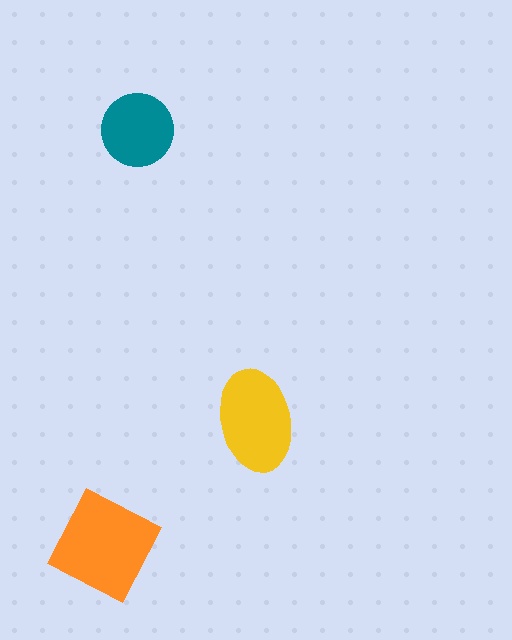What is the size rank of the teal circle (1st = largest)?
3rd.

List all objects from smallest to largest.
The teal circle, the yellow ellipse, the orange square.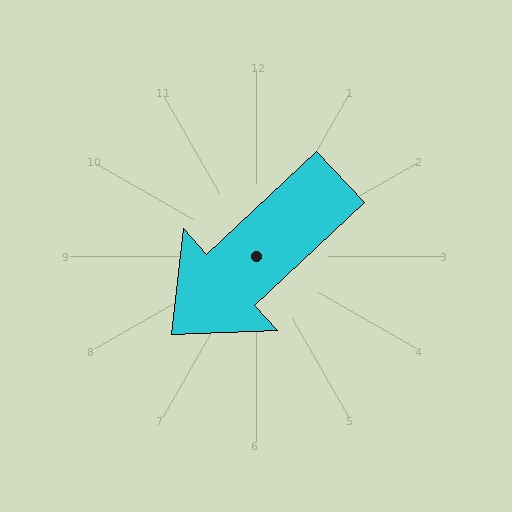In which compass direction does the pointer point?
Southwest.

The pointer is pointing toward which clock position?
Roughly 8 o'clock.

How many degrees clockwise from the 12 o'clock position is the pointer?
Approximately 227 degrees.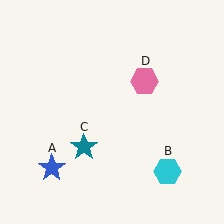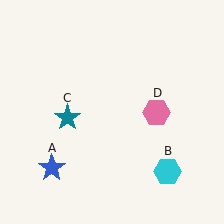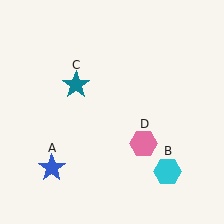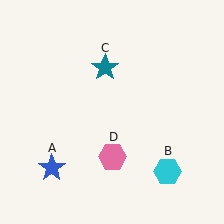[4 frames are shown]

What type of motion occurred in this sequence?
The teal star (object C), pink hexagon (object D) rotated clockwise around the center of the scene.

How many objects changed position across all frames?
2 objects changed position: teal star (object C), pink hexagon (object D).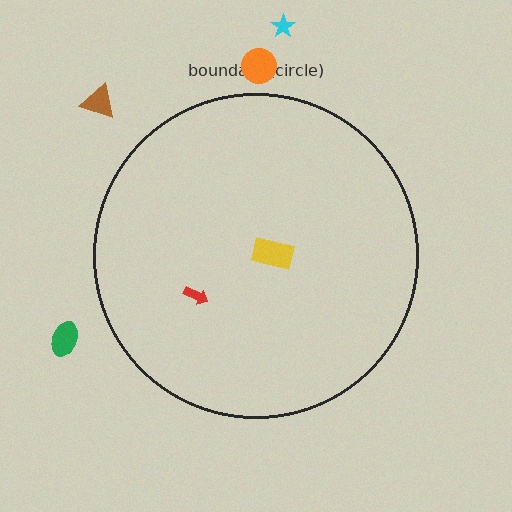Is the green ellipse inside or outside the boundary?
Outside.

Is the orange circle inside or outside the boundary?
Outside.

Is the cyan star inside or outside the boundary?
Outside.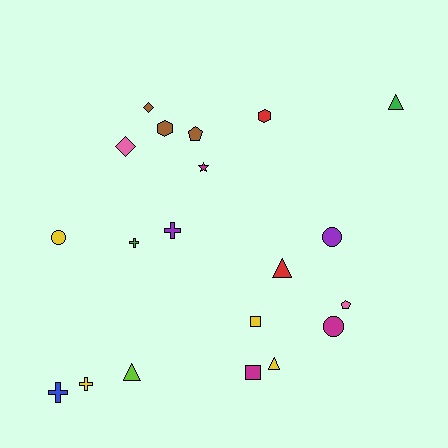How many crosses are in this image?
There are 4 crosses.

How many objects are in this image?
There are 20 objects.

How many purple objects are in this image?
There are 2 purple objects.